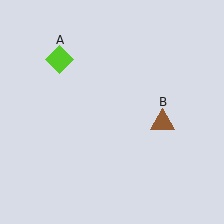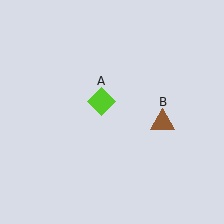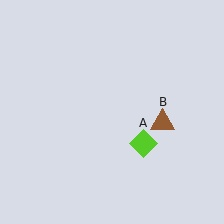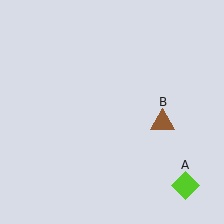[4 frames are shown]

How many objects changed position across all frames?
1 object changed position: lime diamond (object A).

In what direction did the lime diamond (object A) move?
The lime diamond (object A) moved down and to the right.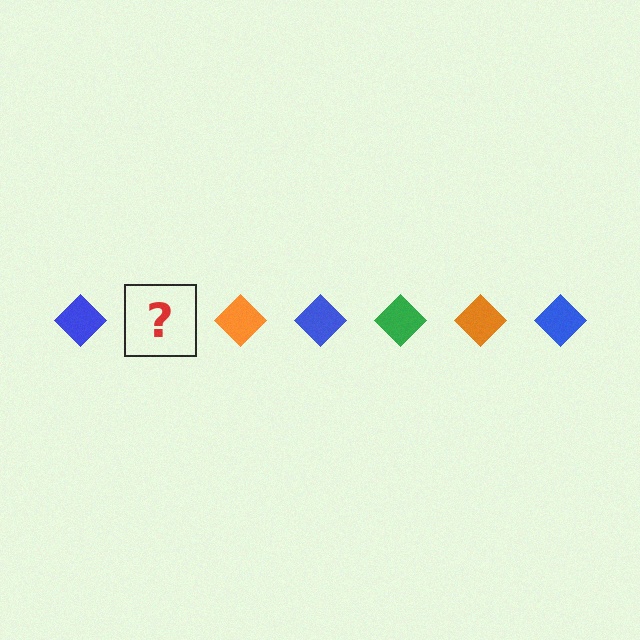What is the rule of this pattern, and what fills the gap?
The rule is that the pattern cycles through blue, green, orange diamonds. The gap should be filled with a green diamond.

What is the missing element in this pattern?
The missing element is a green diamond.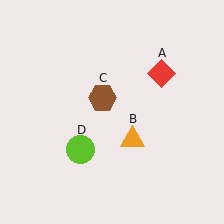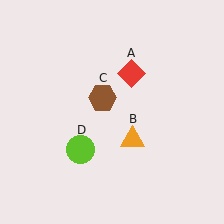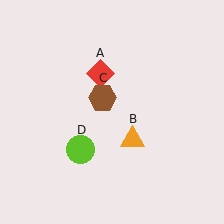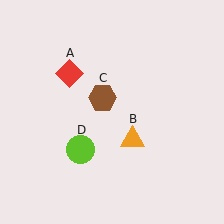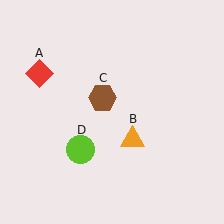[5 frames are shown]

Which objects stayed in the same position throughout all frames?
Orange triangle (object B) and brown hexagon (object C) and lime circle (object D) remained stationary.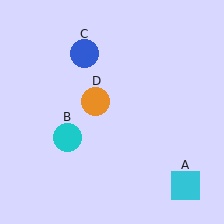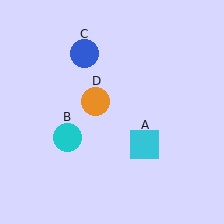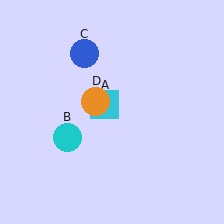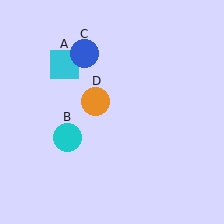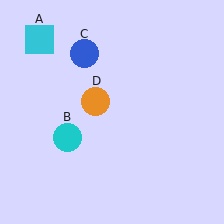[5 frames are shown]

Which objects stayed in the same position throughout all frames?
Cyan circle (object B) and blue circle (object C) and orange circle (object D) remained stationary.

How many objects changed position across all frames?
1 object changed position: cyan square (object A).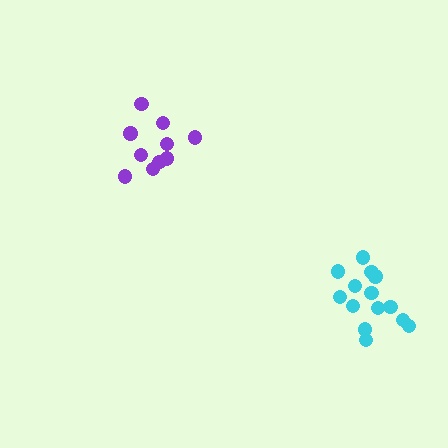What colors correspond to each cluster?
The clusters are colored: cyan, purple.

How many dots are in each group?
Group 1: 14 dots, Group 2: 10 dots (24 total).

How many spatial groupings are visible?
There are 2 spatial groupings.